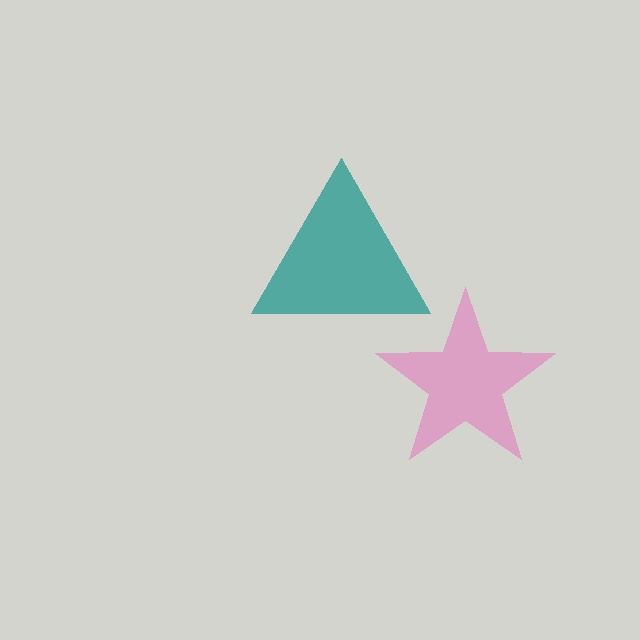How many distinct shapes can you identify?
There are 2 distinct shapes: a pink star, a teal triangle.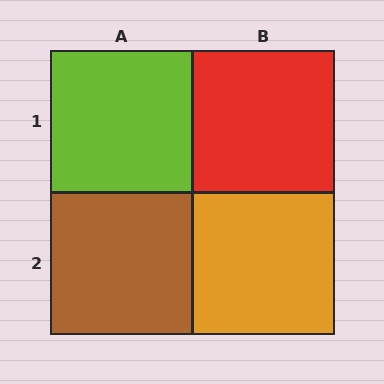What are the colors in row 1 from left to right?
Lime, red.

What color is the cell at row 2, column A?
Brown.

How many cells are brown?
1 cell is brown.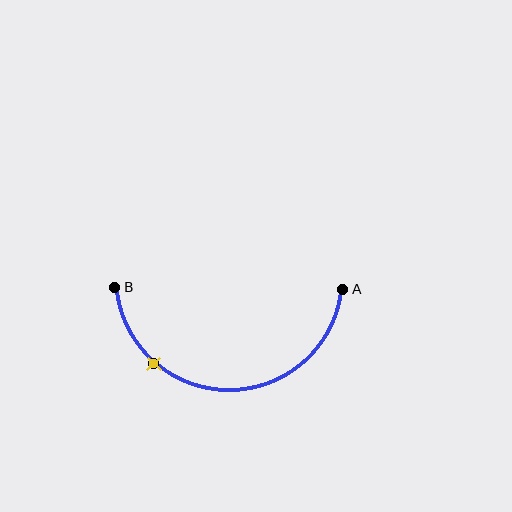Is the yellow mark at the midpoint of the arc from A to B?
No. The yellow mark lies on the arc but is closer to endpoint B. The arc midpoint would be at the point on the curve equidistant along the arc from both A and B.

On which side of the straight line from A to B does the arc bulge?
The arc bulges below the straight line connecting A and B.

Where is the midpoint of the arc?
The arc midpoint is the point on the curve farthest from the straight line joining A and B. It sits below that line.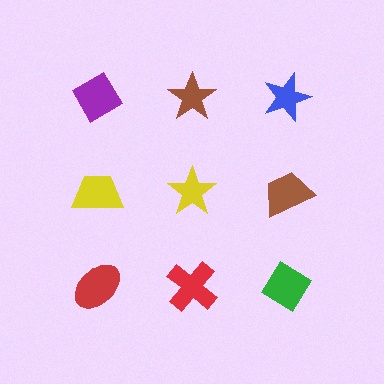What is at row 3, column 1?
A red ellipse.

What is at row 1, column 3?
A blue star.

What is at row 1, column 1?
A purple diamond.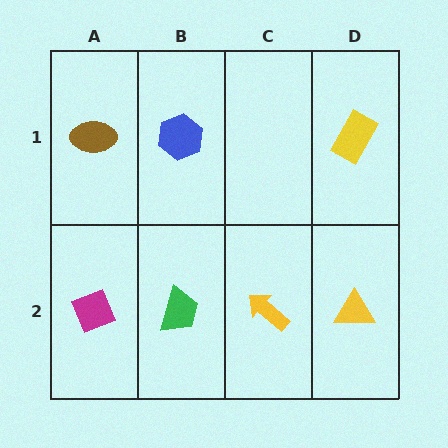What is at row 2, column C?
A yellow arrow.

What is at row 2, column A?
A magenta diamond.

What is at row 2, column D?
A yellow triangle.